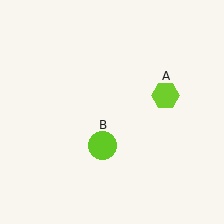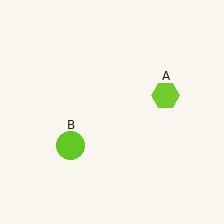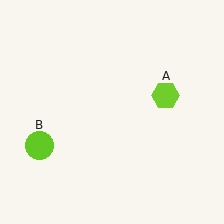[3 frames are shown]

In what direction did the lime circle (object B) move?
The lime circle (object B) moved left.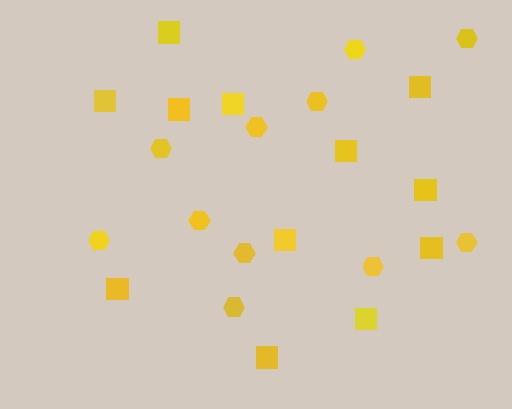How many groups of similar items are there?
There are 2 groups: one group of hexagons (11) and one group of squares (12).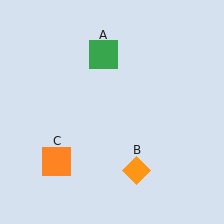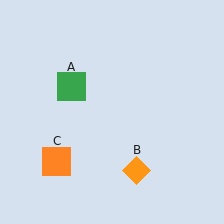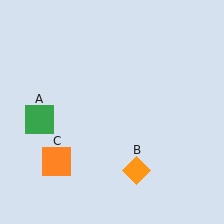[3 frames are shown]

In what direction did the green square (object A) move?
The green square (object A) moved down and to the left.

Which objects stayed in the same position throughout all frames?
Orange diamond (object B) and orange square (object C) remained stationary.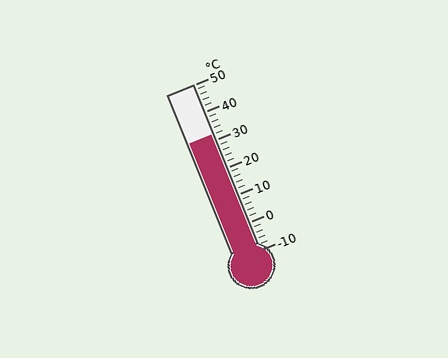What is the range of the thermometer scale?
The thermometer scale ranges from -10°C to 50°C.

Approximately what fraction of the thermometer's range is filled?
The thermometer is filled to approximately 70% of its range.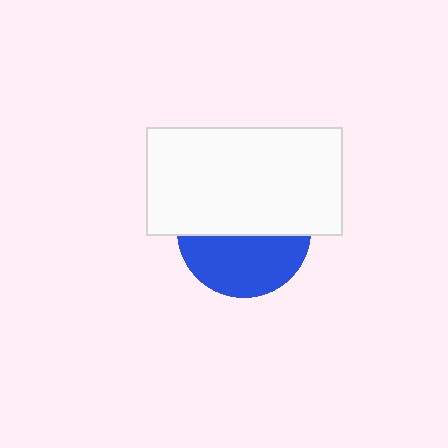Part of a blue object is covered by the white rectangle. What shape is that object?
It is a circle.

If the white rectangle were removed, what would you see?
You would see the complete blue circle.